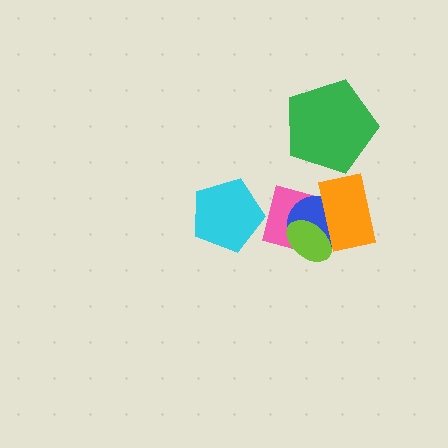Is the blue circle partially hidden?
Yes, it is partially covered by another shape.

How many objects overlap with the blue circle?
3 objects overlap with the blue circle.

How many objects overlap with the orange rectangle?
3 objects overlap with the orange rectangle.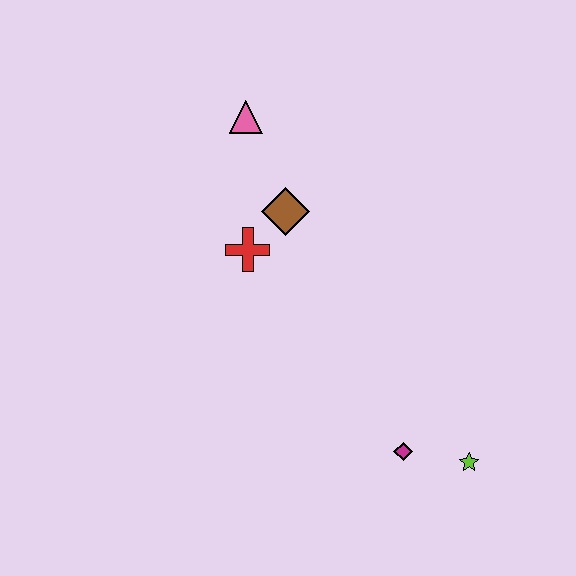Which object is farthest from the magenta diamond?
The pink triangle is farthest from the magenta diamond.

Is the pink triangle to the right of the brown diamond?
No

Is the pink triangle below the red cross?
No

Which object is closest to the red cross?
The brown diamond is closest to the red cross.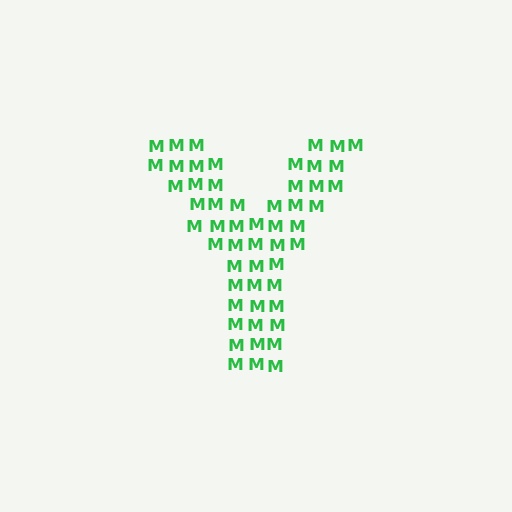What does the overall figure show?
The overall figure shows the letter Y.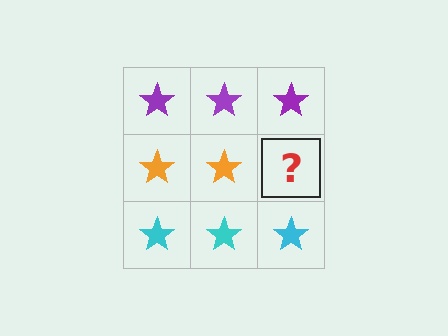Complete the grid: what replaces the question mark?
The question mark should be replaced with an orange star.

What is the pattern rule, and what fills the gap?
The rule is that each row has a consistent color. The gap should be filled with an orange star.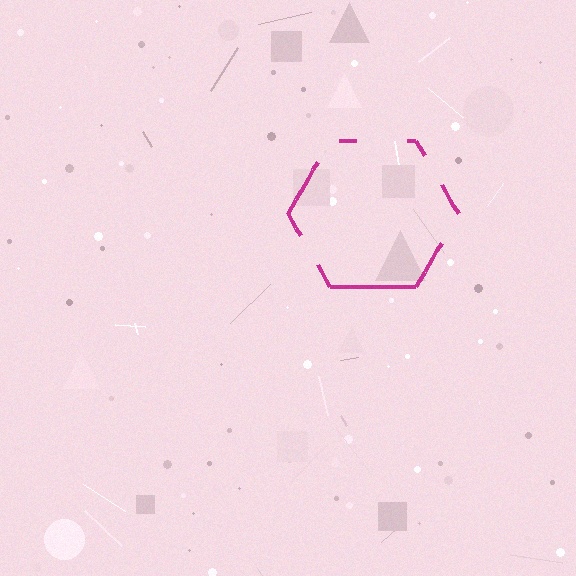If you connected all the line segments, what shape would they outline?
They would outline a hexagon.